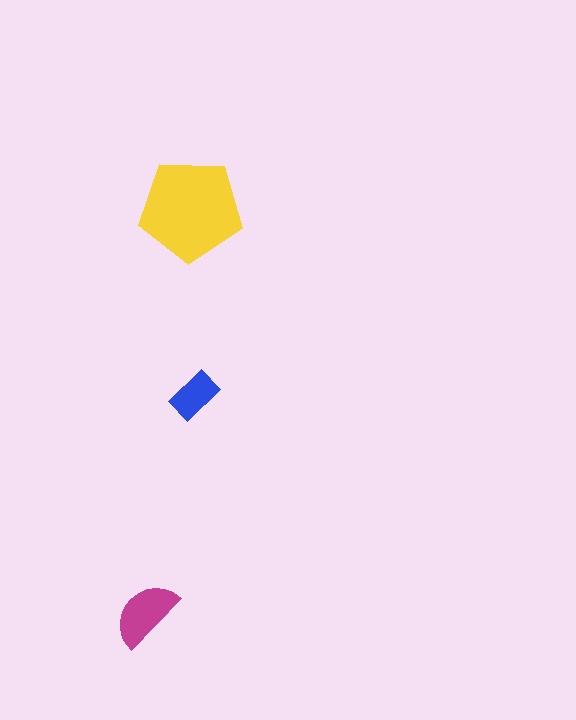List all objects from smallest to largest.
The blue rectangle, the magenta semicircle, the yellow pentagon.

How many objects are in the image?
There are 3 objects in the image.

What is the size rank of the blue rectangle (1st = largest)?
3rd.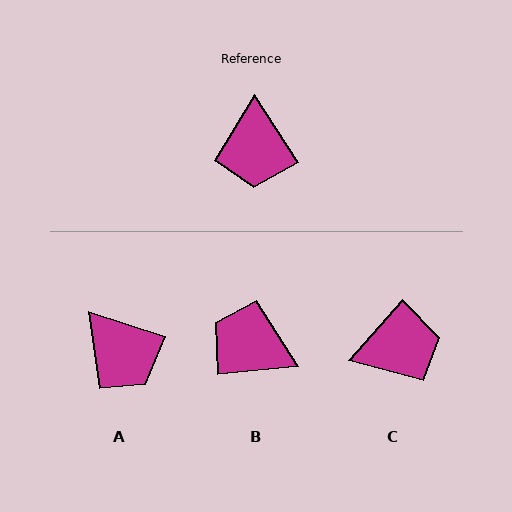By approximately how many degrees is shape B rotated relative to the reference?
Approximately 117 degrees clockwise.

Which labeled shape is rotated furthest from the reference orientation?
B, about 117 degrees away.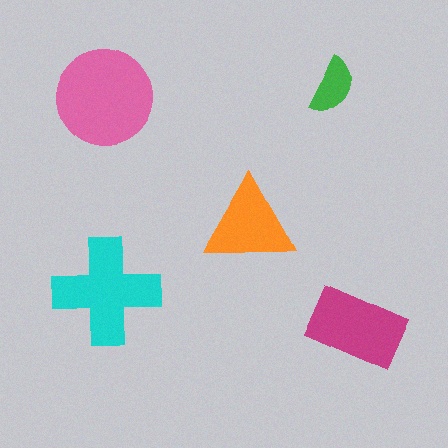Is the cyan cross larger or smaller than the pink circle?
Smaller.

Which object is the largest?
The pink circle.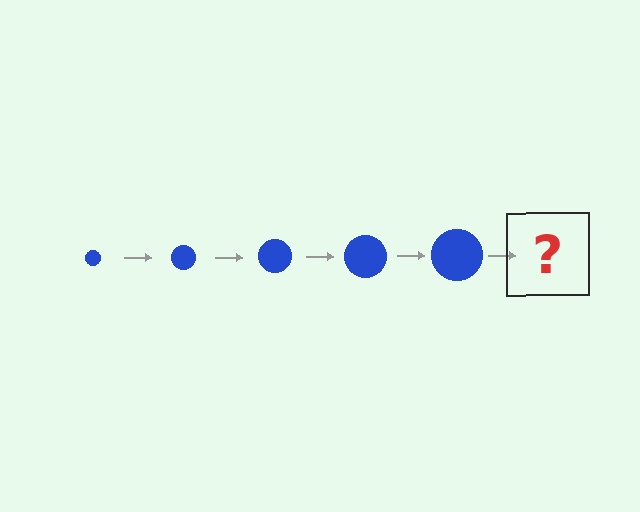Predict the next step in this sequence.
The next step is a blue circle, larger than the previous one.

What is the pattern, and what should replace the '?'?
The pattern is that the circle gets progressively larger each step. The '?' should be a blue circle, larger than the previous one.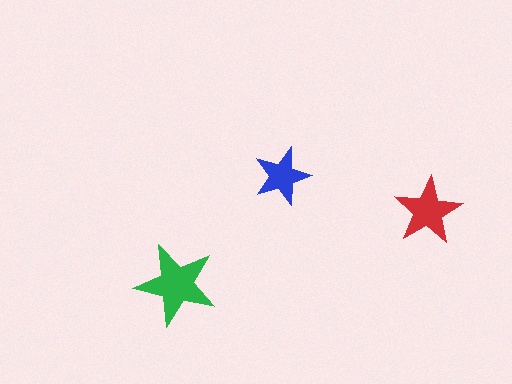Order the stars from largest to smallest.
the green one, the red one, the blue one.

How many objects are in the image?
There are 3 objects in the image.